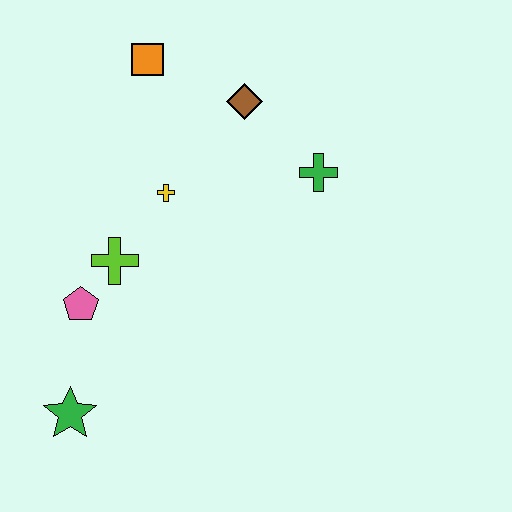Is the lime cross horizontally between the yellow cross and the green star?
Yes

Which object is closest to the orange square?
The brown diamond is closest to the orange square.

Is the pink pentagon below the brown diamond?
Yes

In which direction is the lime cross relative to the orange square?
The lime cross is below the orange square.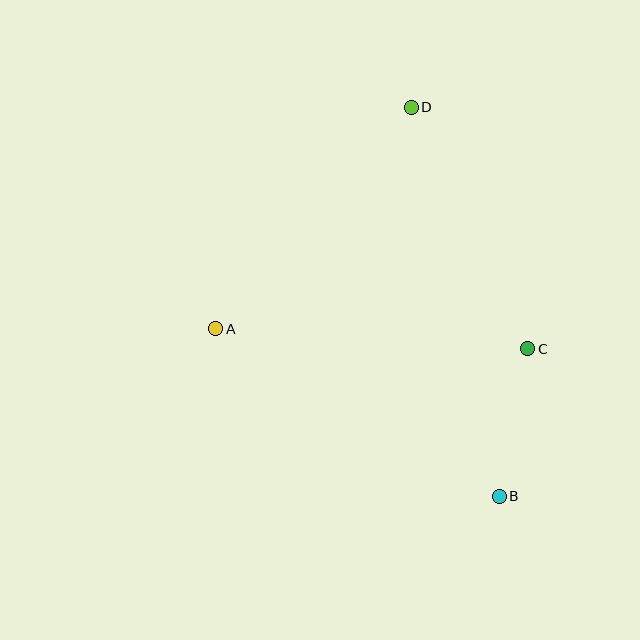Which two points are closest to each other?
Points B and C are closest to each other.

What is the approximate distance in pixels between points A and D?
The distance between A and D is approximately 295 pixels.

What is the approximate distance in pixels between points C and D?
The distance between C and D is approximately 268 pixels.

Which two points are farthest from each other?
Points B and D are farthest from each other.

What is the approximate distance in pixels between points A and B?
The distance between A and B is approximately 329 pixels.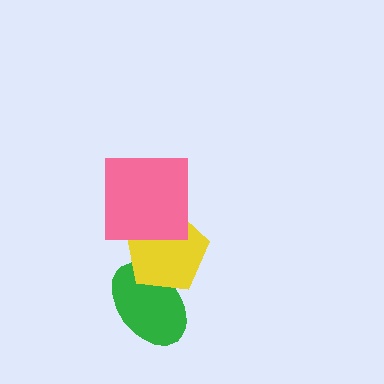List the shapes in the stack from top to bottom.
From top to bottom: the pink square, the yellow pentagon, the green ellipse.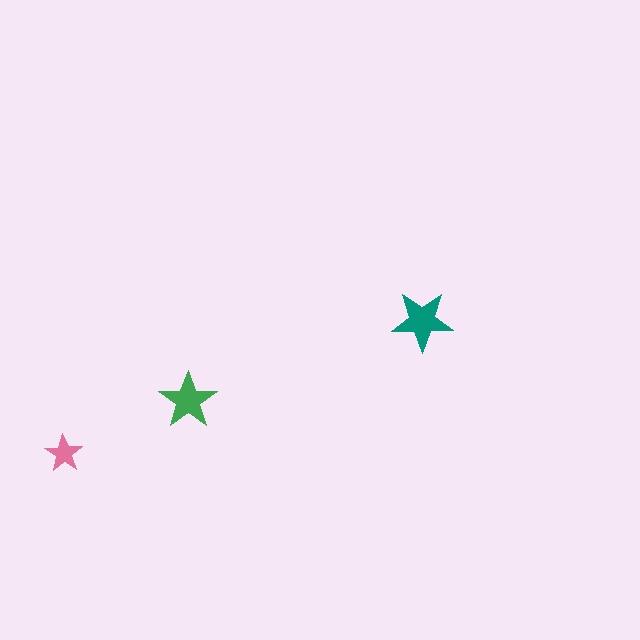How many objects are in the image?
There are 3 objects in the image.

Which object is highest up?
The teal star is topmost.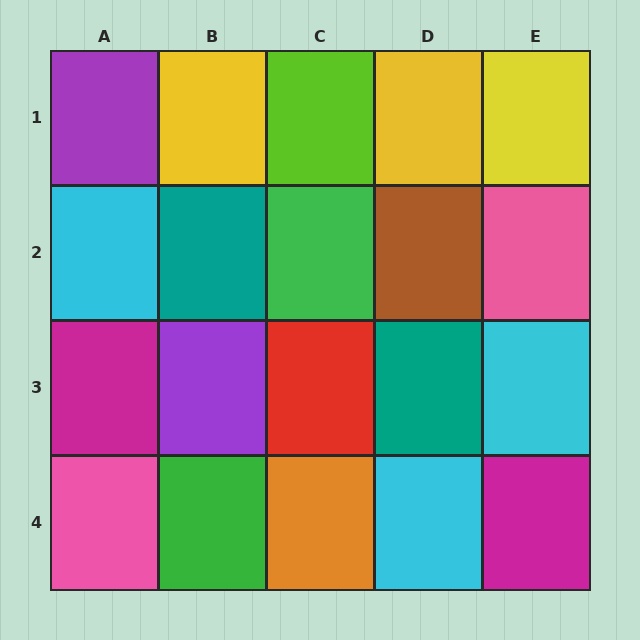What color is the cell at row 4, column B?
Green.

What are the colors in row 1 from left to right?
Purple, yellow, lime, yellow, yellow.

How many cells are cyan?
3 cells are cyan.